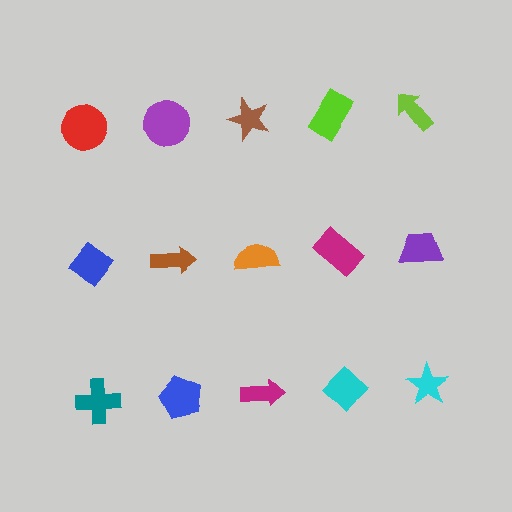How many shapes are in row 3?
5 shapes.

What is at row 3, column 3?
A magenta arrow.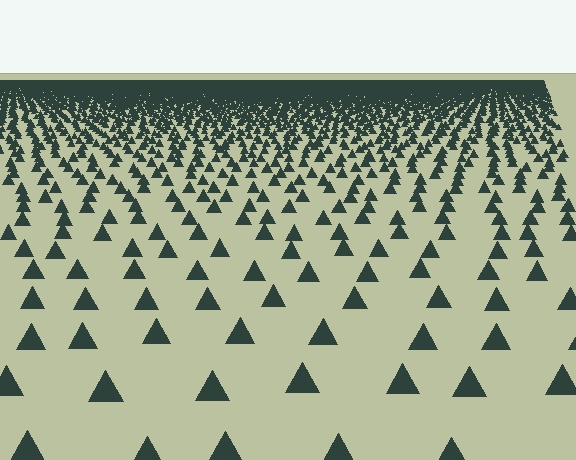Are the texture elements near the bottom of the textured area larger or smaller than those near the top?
Larger. Near the bottom, elements are closer to the viewer and appear at a bigger on-screen size.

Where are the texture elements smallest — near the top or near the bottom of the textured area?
Near the top.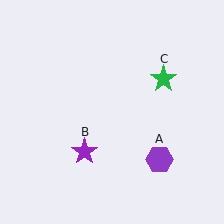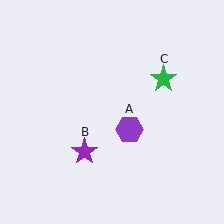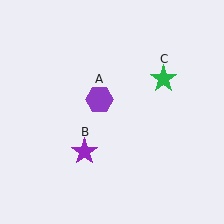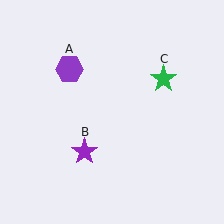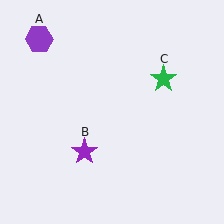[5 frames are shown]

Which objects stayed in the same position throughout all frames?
Purple star (object B) and green star (object C) remained stationary.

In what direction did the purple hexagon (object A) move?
The purple hexagon (object A) moved up and to the left.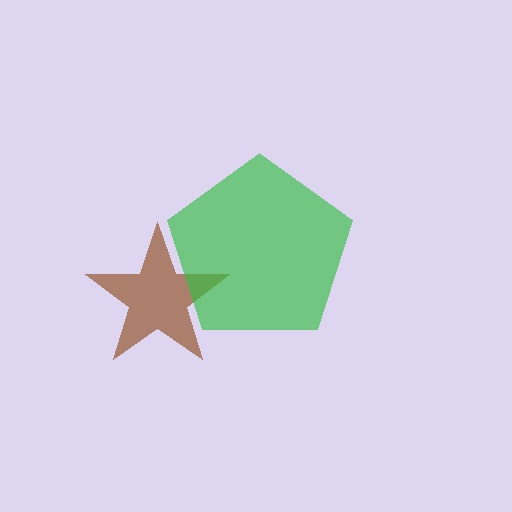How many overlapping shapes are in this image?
There are 2 overlapping shapes in the image.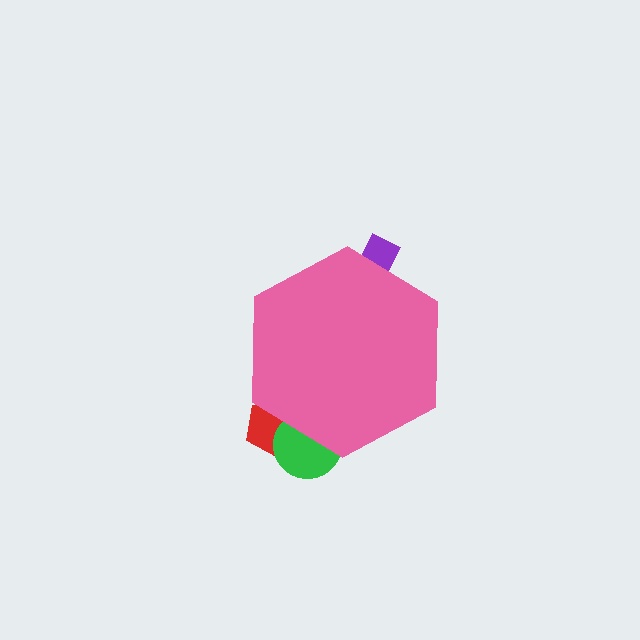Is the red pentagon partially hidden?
Yes, the red pentagon is partially hidden behind the pink hexagon.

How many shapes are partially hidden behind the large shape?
3 shapes are partially hidden.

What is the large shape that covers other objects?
A pink hexagon.